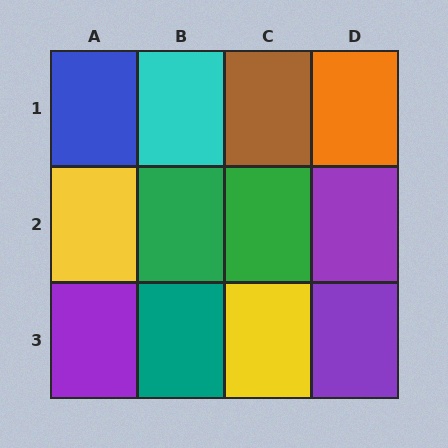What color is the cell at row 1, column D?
Orange.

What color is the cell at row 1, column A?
Blue.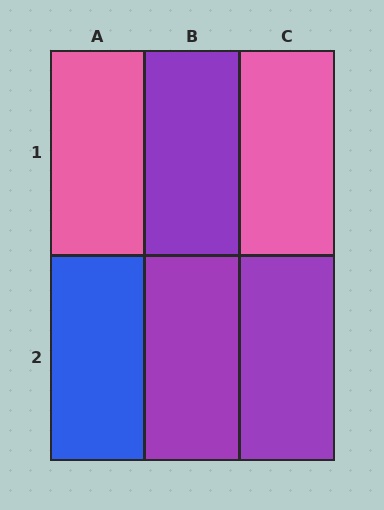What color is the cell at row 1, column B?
Purple.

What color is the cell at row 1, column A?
Pink.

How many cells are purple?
3 cells are purple.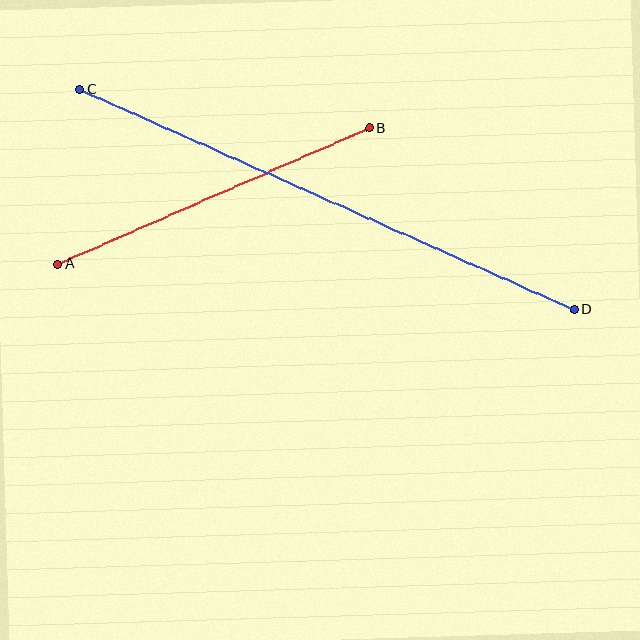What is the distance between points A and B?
The distance is approximately 340 pixels.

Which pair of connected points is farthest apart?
Points C and D are farthest apart.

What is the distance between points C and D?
The distance is approximately 541 pixels.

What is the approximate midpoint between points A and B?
The midpoint is at approximately (214, 196) pixels.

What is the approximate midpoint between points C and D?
The midpoint is at approximately (327, 200) pixels.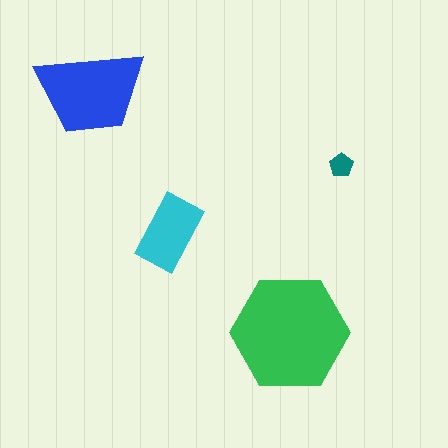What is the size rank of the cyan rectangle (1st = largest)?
3rd.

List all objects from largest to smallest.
The green hexagon, the blue trapezoid, the cyan rectangle, the teal pentagon.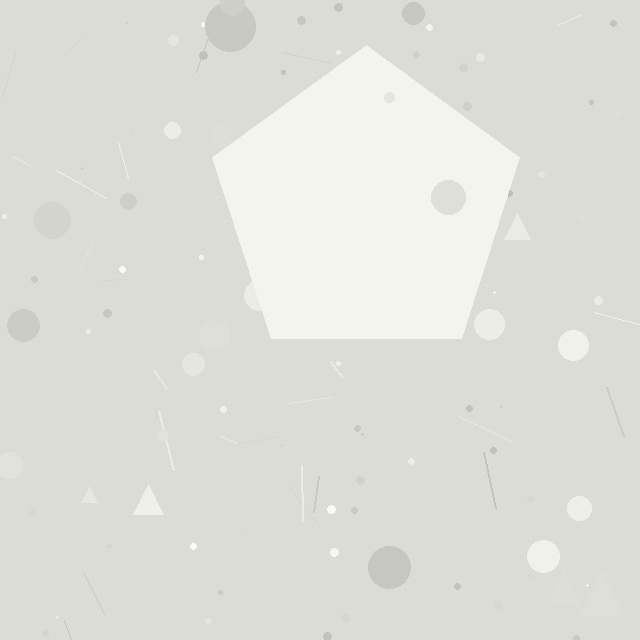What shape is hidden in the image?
A pentagon is hidden in the image.